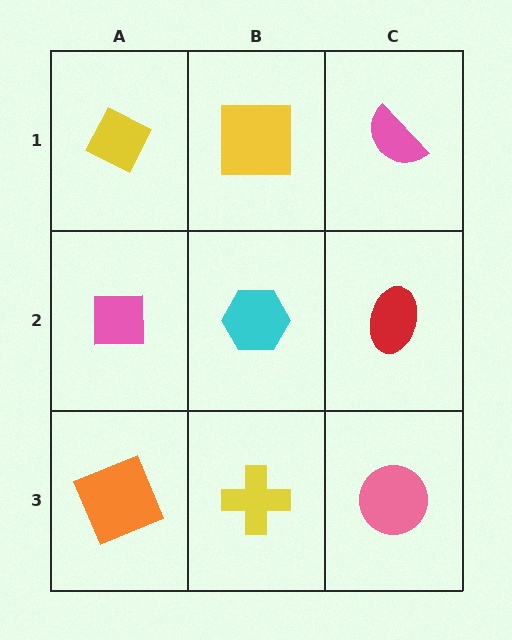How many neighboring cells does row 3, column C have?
2.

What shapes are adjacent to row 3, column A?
A pink square (row 2, column A), a yellow cross (row 3, column B).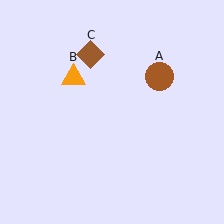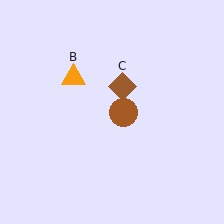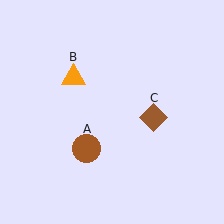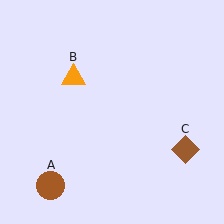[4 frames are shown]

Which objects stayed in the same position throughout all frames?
Orange triangle (object B) remained stationary.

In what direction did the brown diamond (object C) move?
The brown diamond (object C) moved down and to the right.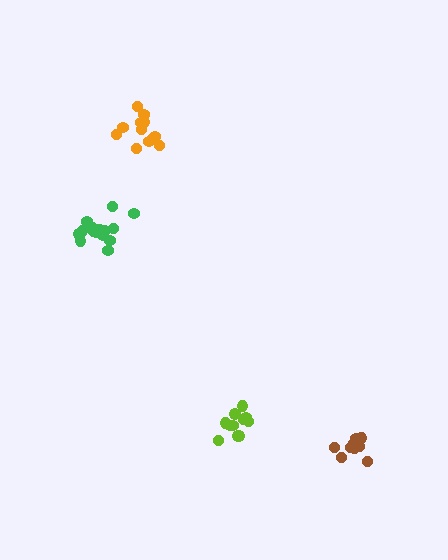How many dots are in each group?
Group 1: 12 dots, Group 2: 10 dots, Group 3: 11 dots, Group 4: 16 dots (49 total).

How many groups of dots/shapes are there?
There are 4 groups.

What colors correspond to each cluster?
The clusters are colored: orange, brown, lime, green.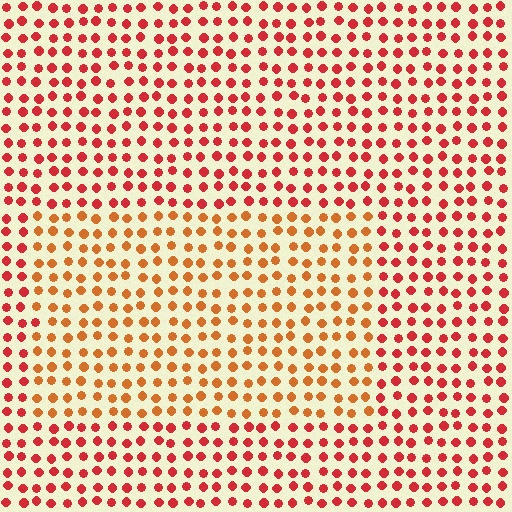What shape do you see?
I see a rectangle.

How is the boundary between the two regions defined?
The boundary is defined purely by a slight shift in hue (about 29 degrees). Spacing, size, and orientation are identical on both sides.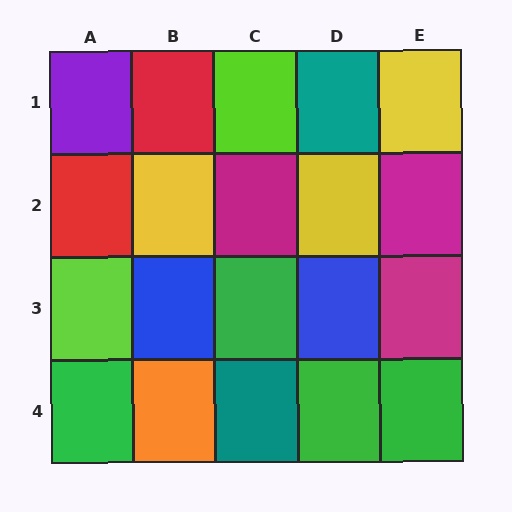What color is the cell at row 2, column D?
Yellow.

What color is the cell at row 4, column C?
Teal.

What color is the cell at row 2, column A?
Red.